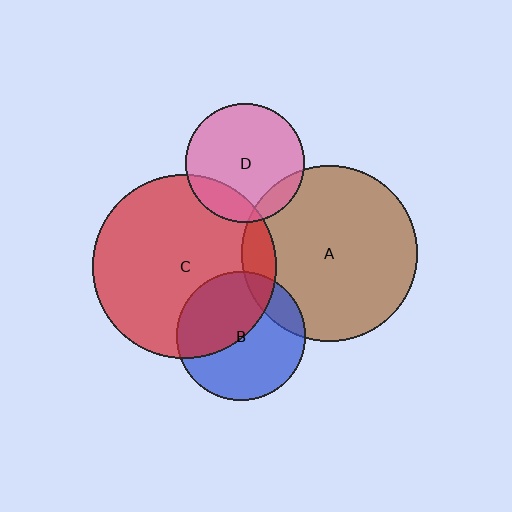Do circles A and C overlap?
Yes.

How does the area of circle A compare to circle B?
Approximately 1.9 times.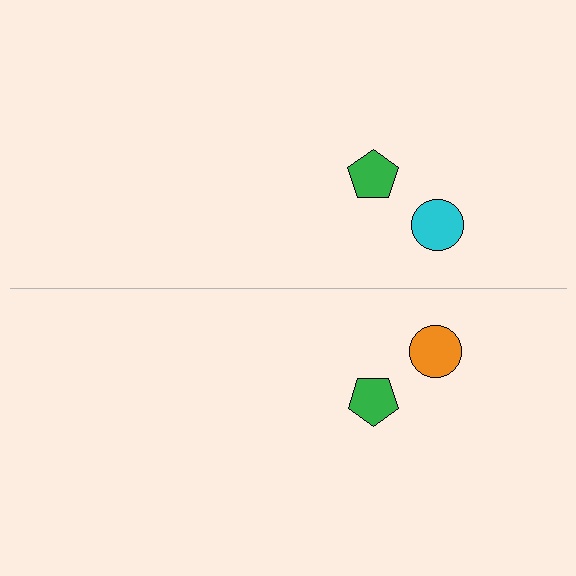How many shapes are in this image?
There are 4 shapes in this image.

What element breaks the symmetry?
The orange circle on the bottom side breaks the symmetry — its mirror counterpart is cyan.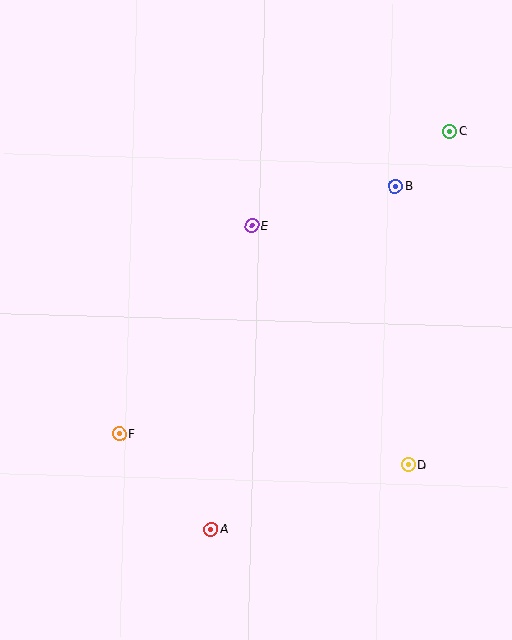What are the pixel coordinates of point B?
Point B is at (396, 186).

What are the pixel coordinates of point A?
Point A is at (211, 529).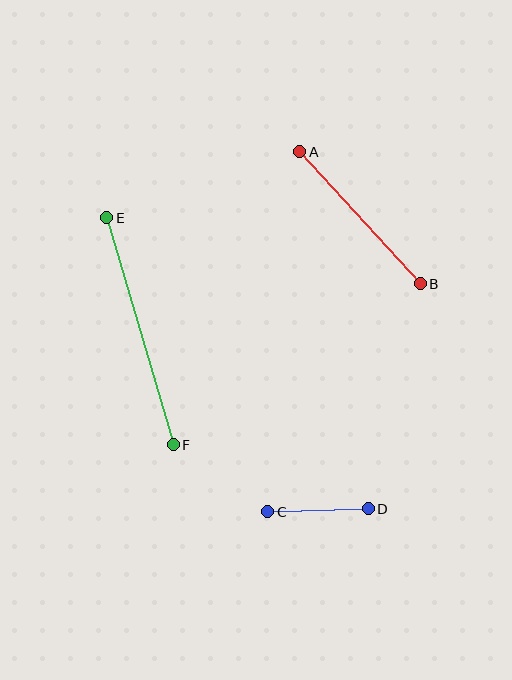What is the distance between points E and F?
The distance is approximately 237 pixels.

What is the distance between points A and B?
The distance is approximately 178 pixels.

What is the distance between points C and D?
The distance is approximately 101 pixels.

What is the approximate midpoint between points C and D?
The midpoint is at approximately (318, 510) pixels.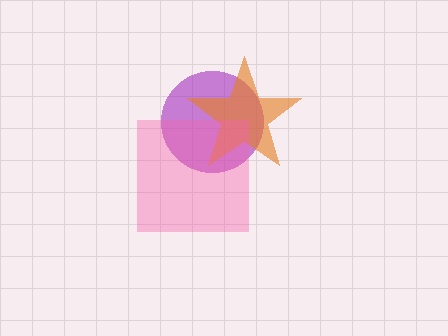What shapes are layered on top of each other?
The layered shapes are: a purple circle, an orange star, a pink square.